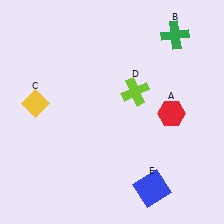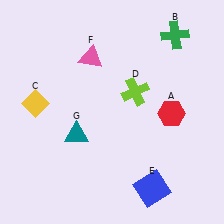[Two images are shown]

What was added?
A pink triangle (F), a teal triangle (G) were added in Image 2.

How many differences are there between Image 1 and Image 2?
There are 2 differences between the two images.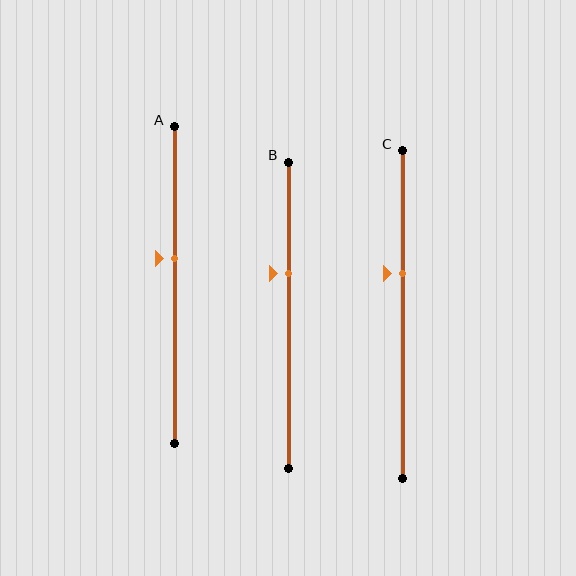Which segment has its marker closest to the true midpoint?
Segment A has its marker closest to the true midpoint.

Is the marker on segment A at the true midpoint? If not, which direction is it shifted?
No, the marker on segment A is shifted upward by about 8% of the segment length.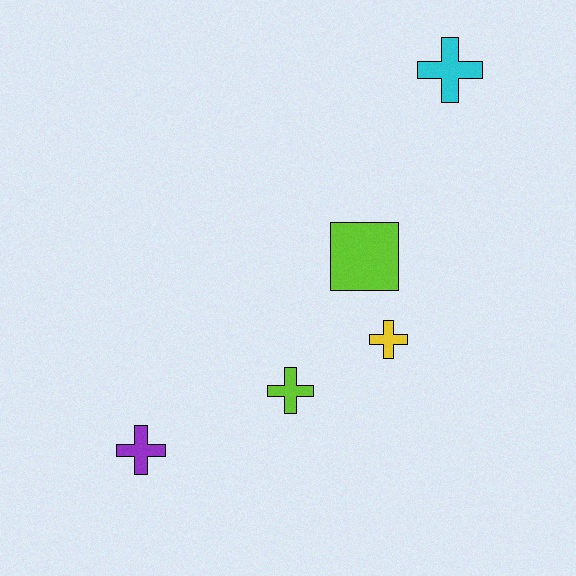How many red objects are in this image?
There are no red objects.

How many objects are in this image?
There are 5 objects.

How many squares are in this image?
There is 1 square.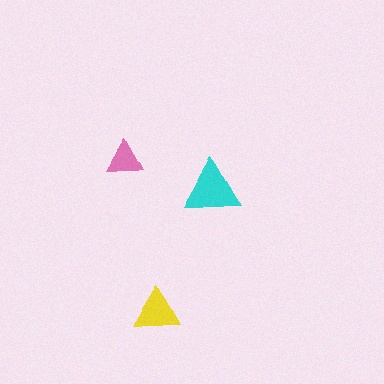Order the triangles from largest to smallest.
the cyan one, the yellow one, the pink one.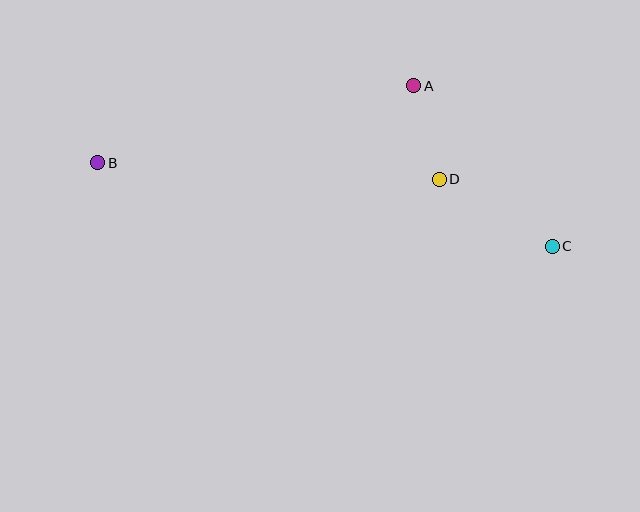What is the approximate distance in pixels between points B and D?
The distance between B and D is approximately 342 pixels.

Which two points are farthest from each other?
Points B and C are farthest from each other.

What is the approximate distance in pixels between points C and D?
The distance between C and D is approximately 131 pixels.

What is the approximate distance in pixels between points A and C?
The distance between A and C is approximately 212 pixels.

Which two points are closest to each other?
Points A and D are closest to each other.